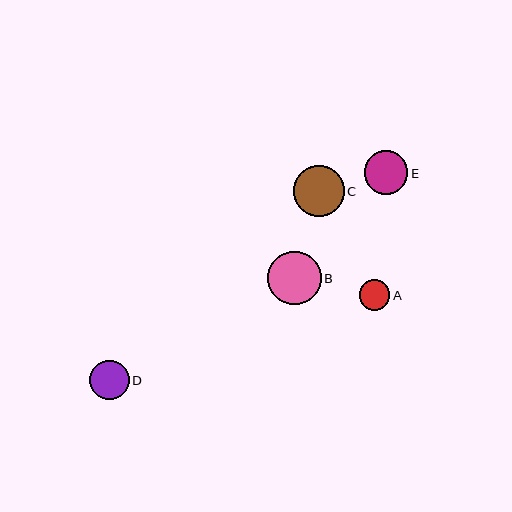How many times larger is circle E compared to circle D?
Circle E is approximately 1.1 times the size of circle D.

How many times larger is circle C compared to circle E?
Circle C is approximately 1.2 times the size of circle E.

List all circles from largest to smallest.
From largest to smallest: B, C, E, D, A.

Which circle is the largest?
Circle B is the largest with a size of approximately 53 pixels.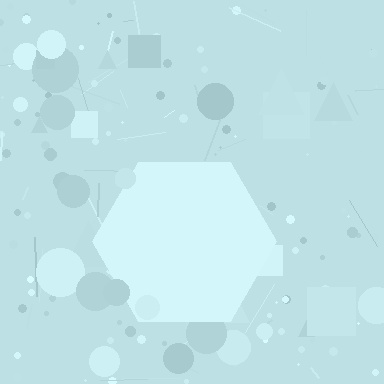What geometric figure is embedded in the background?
A hexagon is embedded in the background.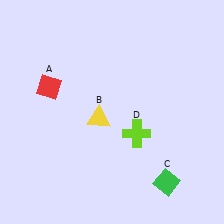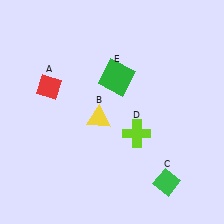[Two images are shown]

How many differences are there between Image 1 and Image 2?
There is 1 difference between the two images.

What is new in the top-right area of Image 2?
A green square (E) was added in the top-right area of Image 2.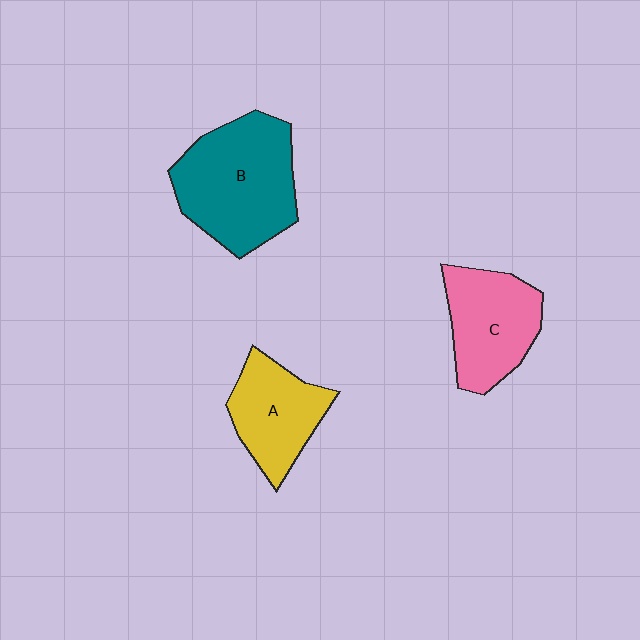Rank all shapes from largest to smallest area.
From largest to smallest: B (teal), C (pink), A (yellow).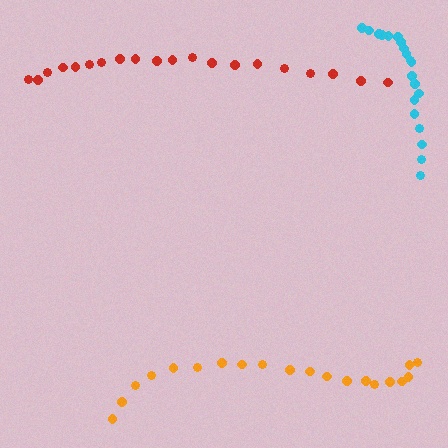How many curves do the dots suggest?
There are 3 distinct paths.